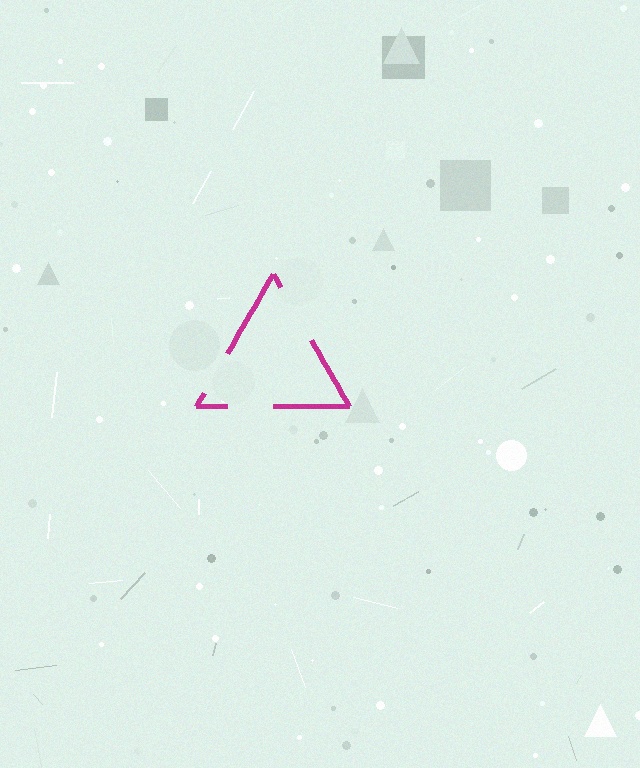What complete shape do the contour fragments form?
The contour fragments form a triangle.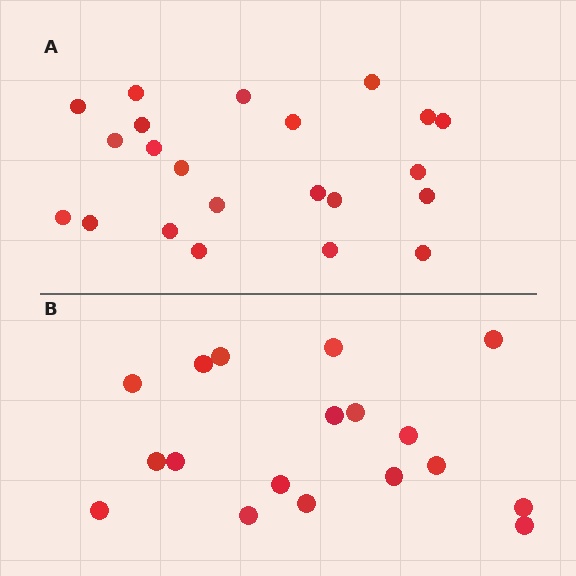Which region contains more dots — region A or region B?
Region A (the top region) has more dots.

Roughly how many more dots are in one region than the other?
Region A has about 4 more dots than region B.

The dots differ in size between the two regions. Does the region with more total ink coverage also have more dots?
No. Region B has more total ink coverage because its dots are larger, but region A actually contains more individual dots. Total area can be misleading — the number of items is what matters here.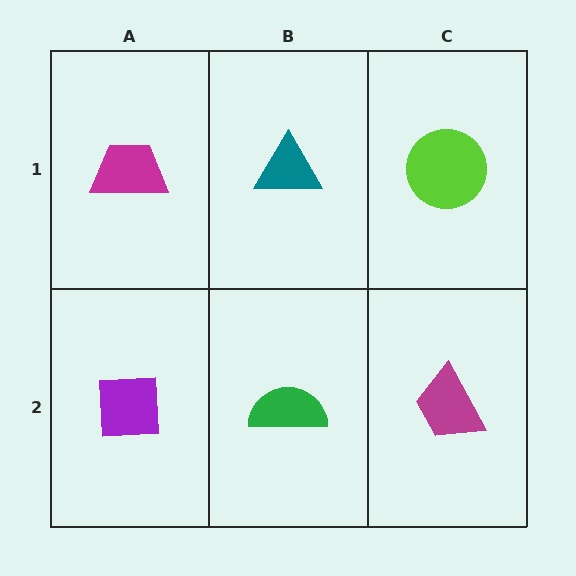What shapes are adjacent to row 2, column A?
A magenta trapezoid (row 1, column A), a green semicircle (row 2, column B).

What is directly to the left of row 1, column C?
A teal triangle.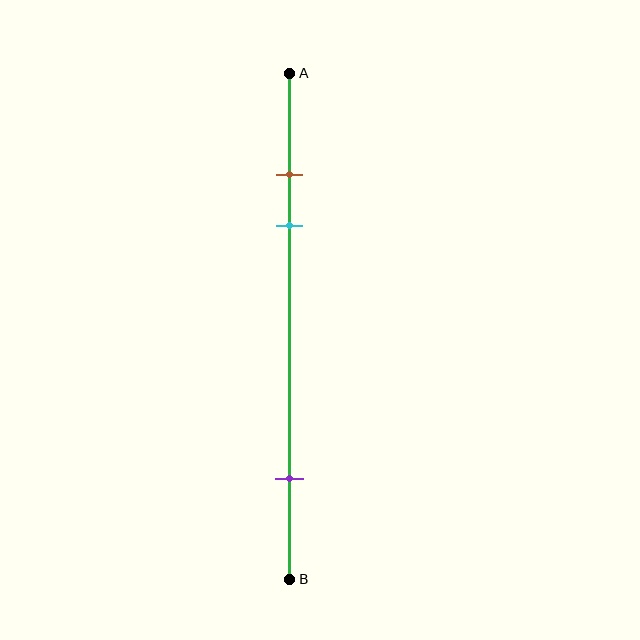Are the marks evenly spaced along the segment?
No, the marks are not evenly spaced.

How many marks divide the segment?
There are 3 marks dividing the segment.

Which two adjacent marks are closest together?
The brown and cyan marks are the closest adjacent pair.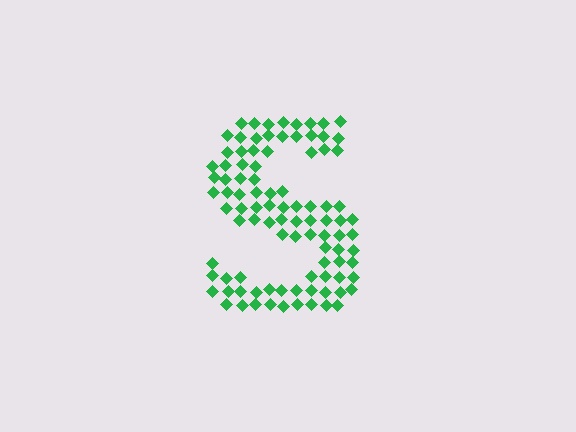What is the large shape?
The large shape is the letter S.